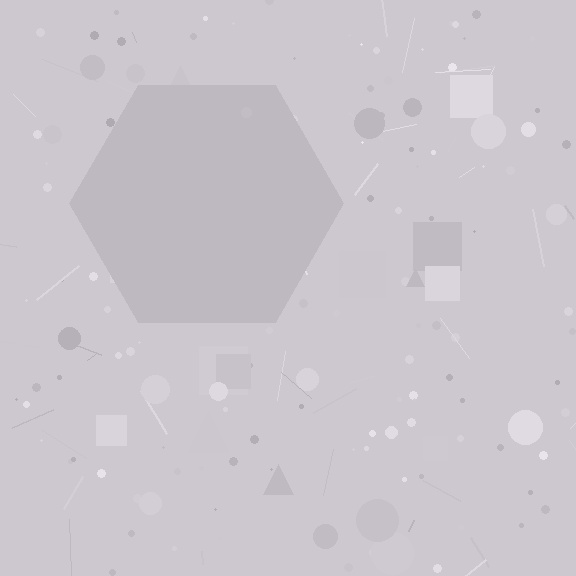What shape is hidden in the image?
A hexagon is hidden in the image.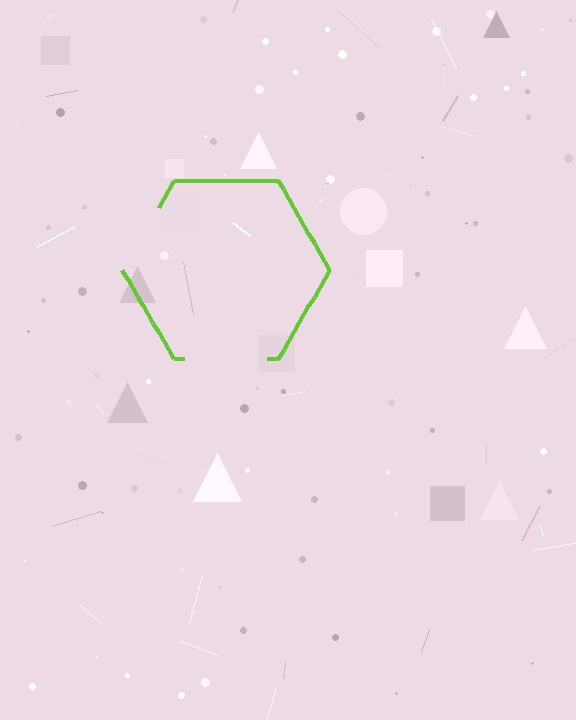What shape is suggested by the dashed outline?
The dashed outline suggests a hexagon.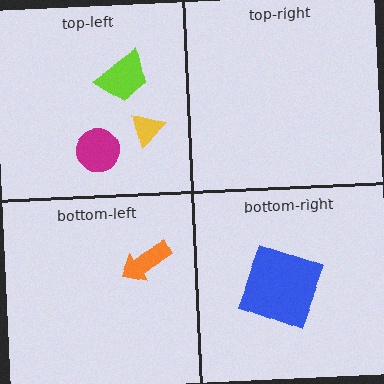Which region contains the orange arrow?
The bottom-left region.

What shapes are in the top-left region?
The yellow triangle, the lime trapezoid, the magenta circle.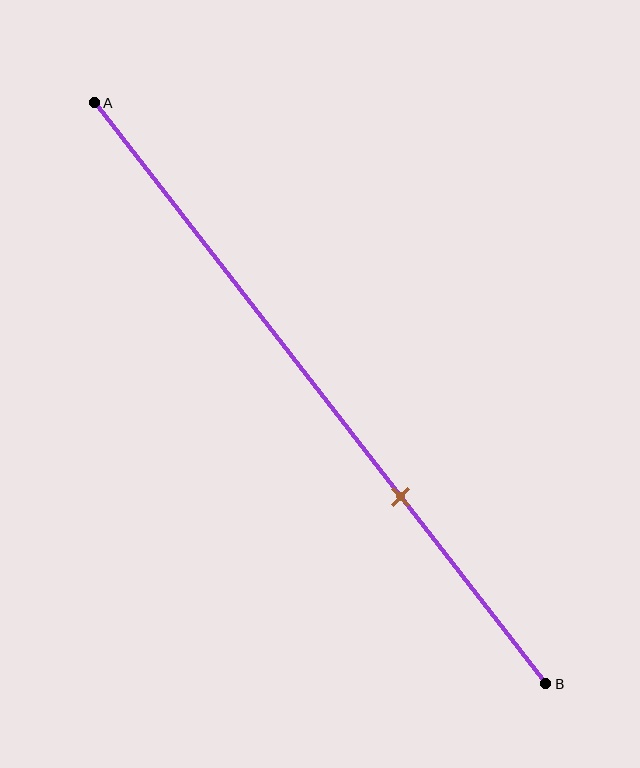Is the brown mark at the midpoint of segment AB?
No, the mark is at about 70% from A, not at the 50% midpoint.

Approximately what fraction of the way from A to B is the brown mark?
The brown mark is approximately 70% of the way from A to B.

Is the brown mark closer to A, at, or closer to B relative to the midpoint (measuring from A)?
The brown mark is closer to point B than the midpoint of segment AB.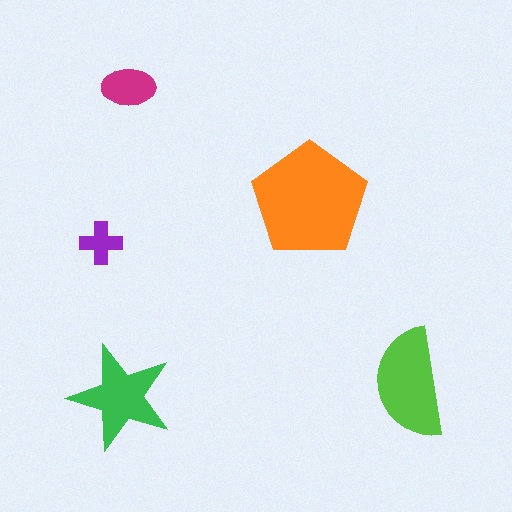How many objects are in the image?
There are 5 objects in the image.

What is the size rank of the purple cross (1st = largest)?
5th.